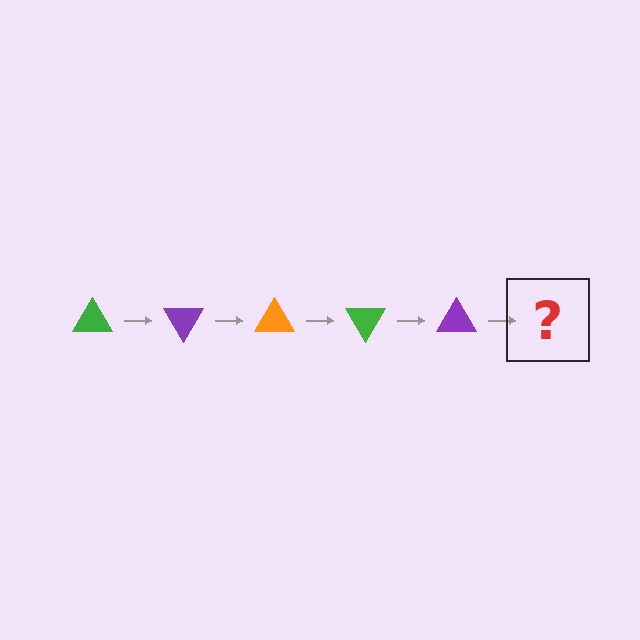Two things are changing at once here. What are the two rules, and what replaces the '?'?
The two rules are that it rotates 60 degrees each step and the color cycles through green, purple, and orange. The '?' should be an orange triangle, rotated 300 degrees from the start.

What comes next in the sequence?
The next element should be an orange triangle, rotated 300 degrees from the start.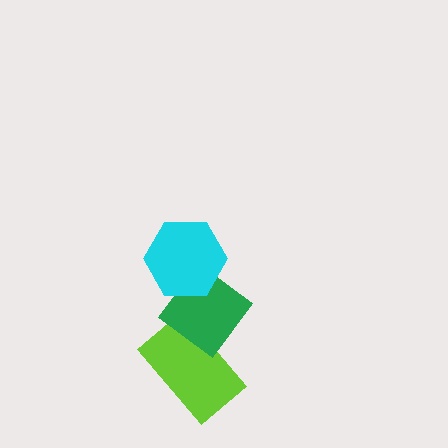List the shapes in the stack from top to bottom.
From top to bottom: the cyan hexagon, the green diamond, the lime rectangle.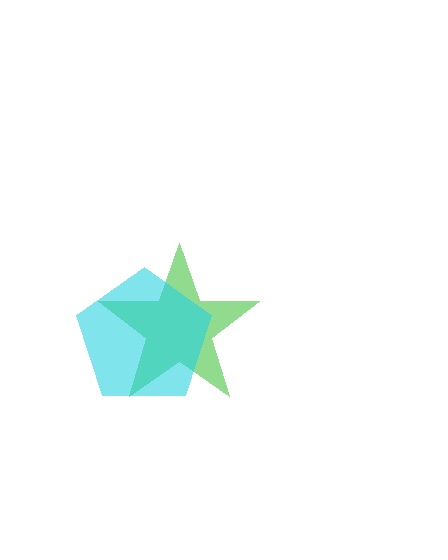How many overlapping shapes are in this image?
There are 2 overlapping shapes in the image.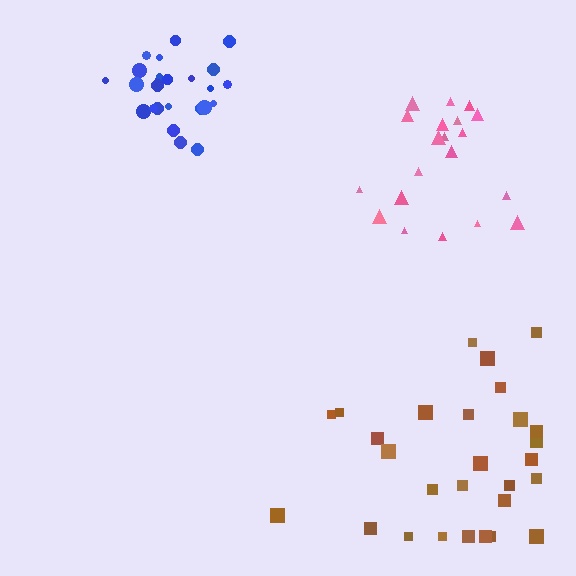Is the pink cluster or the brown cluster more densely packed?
Pink.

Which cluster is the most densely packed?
Blue.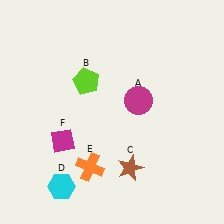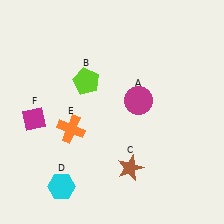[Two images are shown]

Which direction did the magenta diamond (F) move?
The magenta diamond (F) moved left.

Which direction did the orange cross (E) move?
The orange cross (E) moved up.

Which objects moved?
The objects that moved are: the orange cross (E), the magenta diamond (F).